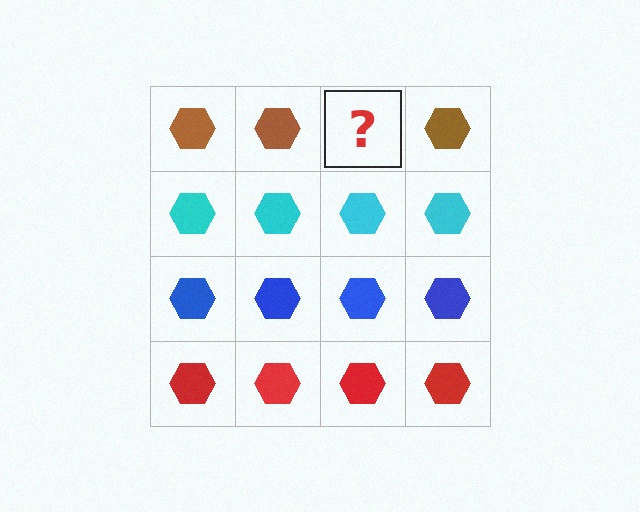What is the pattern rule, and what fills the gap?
The rule is that each row has a consistent color. The gap should be filled with a brown hexagon.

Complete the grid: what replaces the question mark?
The question mark should be replaced with a brown hexagon.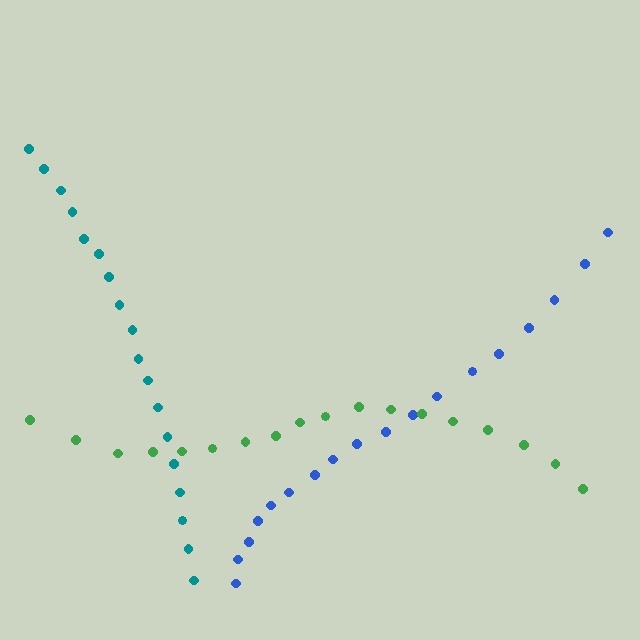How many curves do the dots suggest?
There are 3 distinct paths.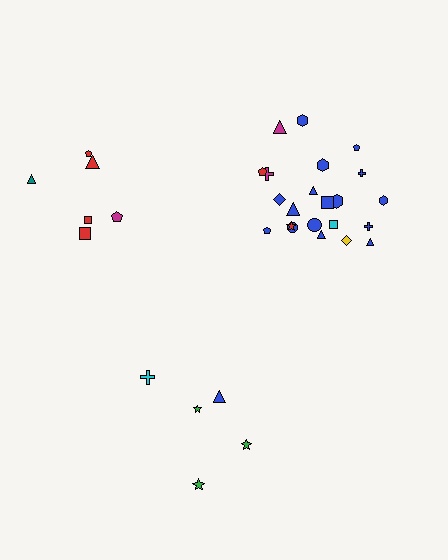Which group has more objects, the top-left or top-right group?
The top-right group.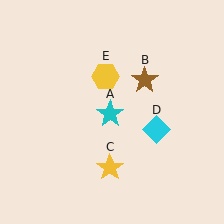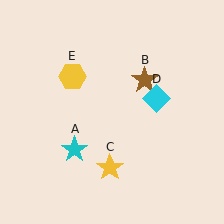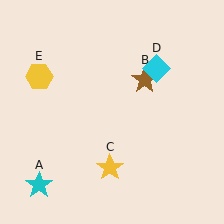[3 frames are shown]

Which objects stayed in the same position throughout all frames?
Brown star (object B) and yellow star (object C) remained stationary.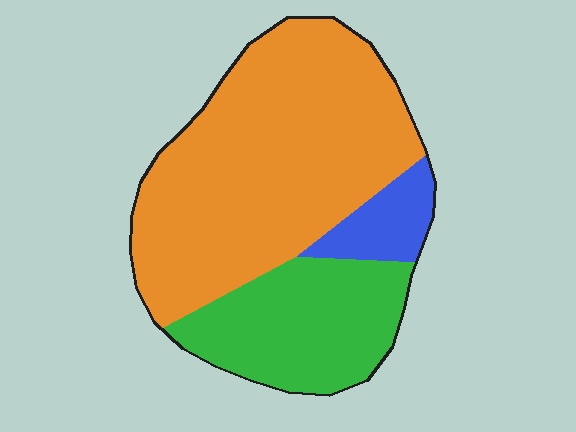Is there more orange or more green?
Orange.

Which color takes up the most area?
Orange, at roughly 65%.